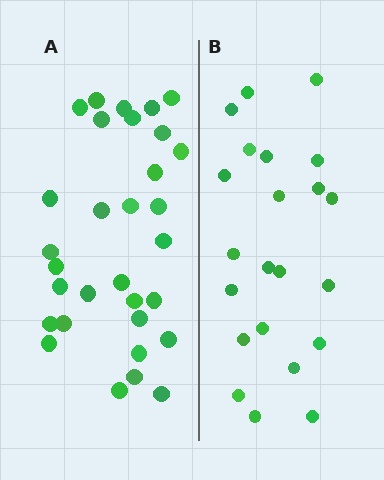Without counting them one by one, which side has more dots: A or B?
Region A (the left region) has more dots.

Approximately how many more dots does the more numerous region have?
Region A has roughly 8 or so more dots than region B.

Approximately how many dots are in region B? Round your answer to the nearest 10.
About 20 dots. (The exact count is 22, which rounds to 20.)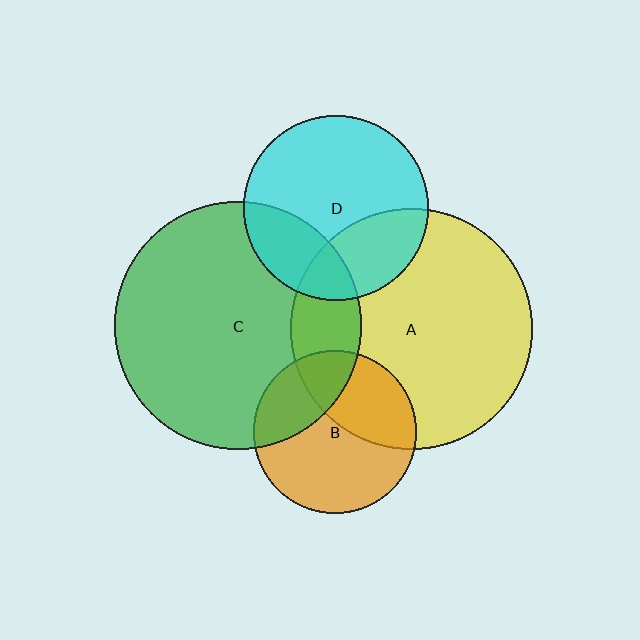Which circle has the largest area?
Circle C (green).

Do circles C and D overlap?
Yes.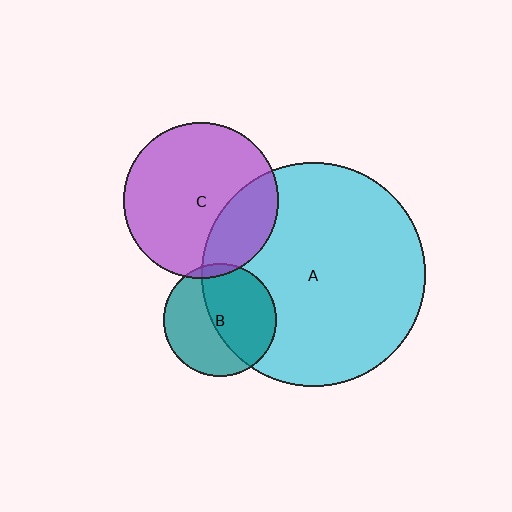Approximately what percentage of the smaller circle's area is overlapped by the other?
Approximately 55%.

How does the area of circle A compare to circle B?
Approximately 3.9 times.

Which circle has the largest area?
Circle A (cyan).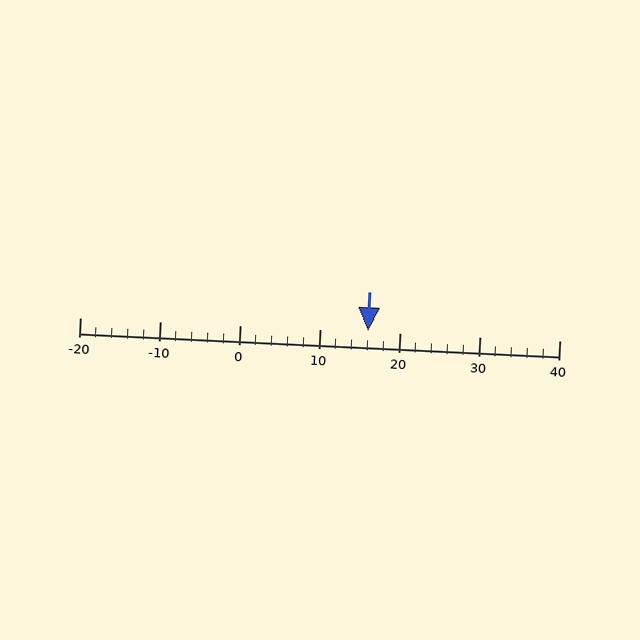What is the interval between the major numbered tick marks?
The major tick marks are spaced 10 units apart.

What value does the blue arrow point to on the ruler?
The blue arrow points to approximately 16.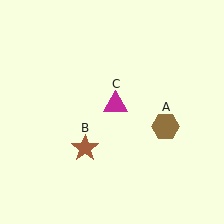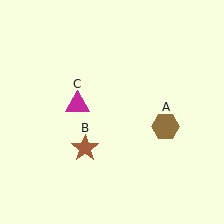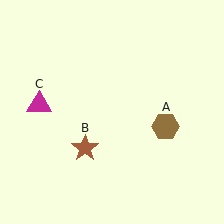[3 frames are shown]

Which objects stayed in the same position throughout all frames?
Brown hexagon (object A) and brown star (object B) remained stationary.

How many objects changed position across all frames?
1 object changed position: magenta triangle (object C).